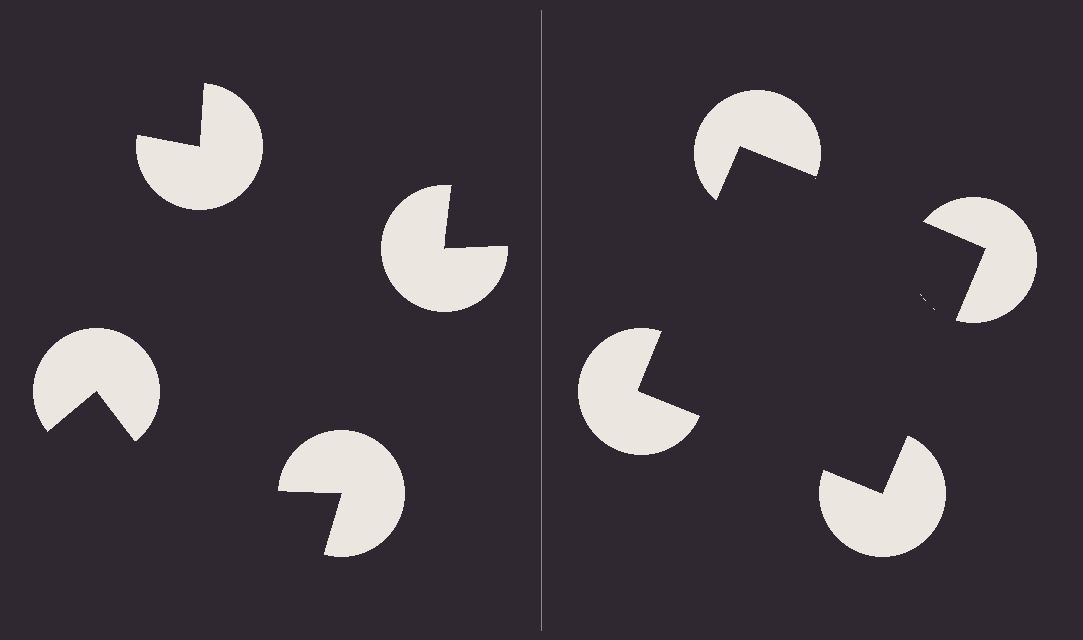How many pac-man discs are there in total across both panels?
8 — 4 on each side.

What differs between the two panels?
The pac-man discs are positioned identically on both sides; only the wedge orientations differ. On the right they align to a square; on the left they are misaligned.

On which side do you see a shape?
An illusory square appears on the right side. On the left side the wedge cuts are rotated, so no coherent shape forms.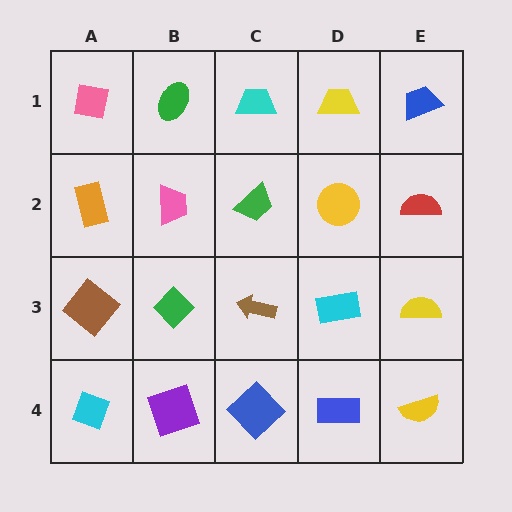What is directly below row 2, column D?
A cyan rectangle.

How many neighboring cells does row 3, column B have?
4.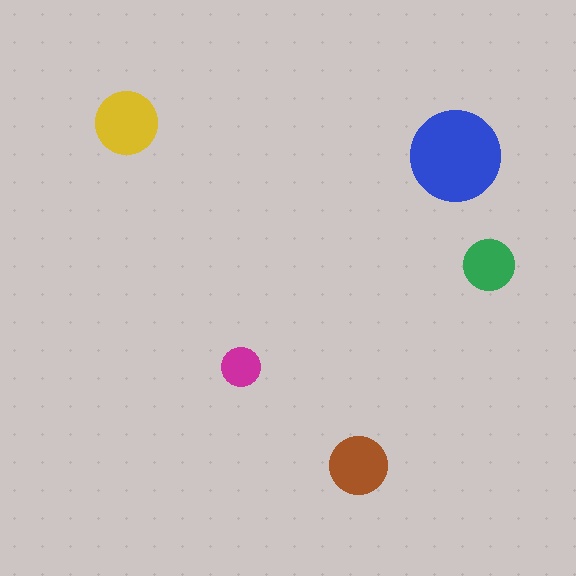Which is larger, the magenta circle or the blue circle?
The blue one.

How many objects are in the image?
There are 5 objects in the image.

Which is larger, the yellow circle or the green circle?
The yellow one.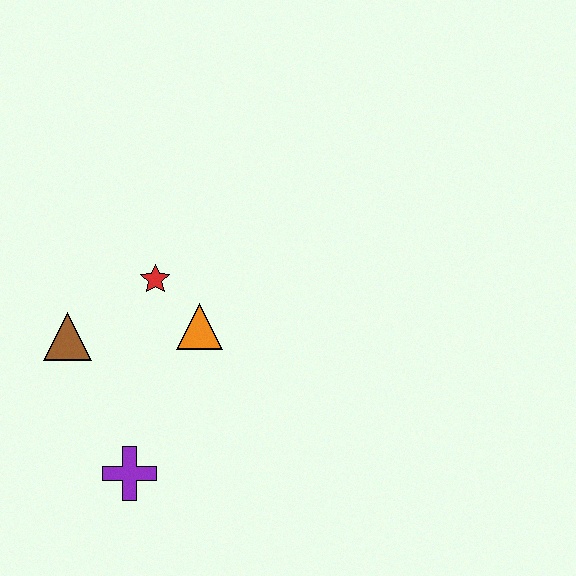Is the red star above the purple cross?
Yes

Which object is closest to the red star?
The orange triangle is closest to the red star.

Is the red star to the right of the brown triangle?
Yes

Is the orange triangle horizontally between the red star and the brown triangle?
No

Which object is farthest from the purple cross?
The red star is farthest from the purple cross.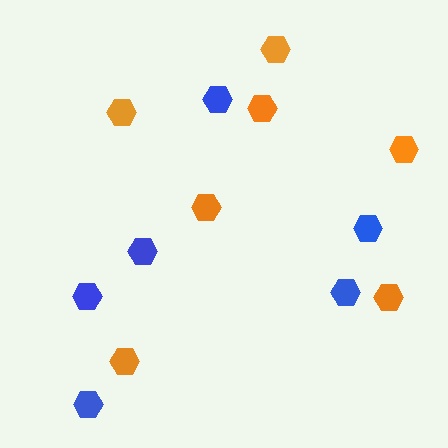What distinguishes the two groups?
There are 2 groups: one group of blue hexagons (6) and one group of orange hexagons (7).